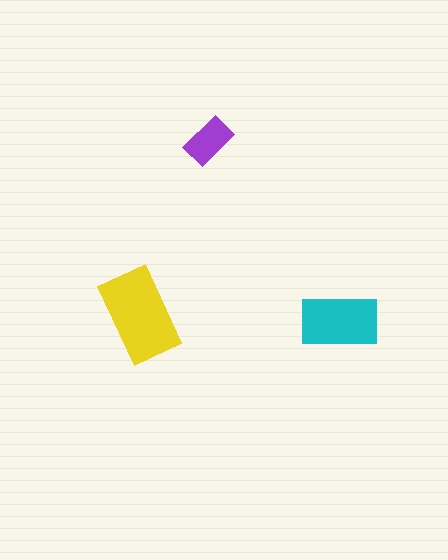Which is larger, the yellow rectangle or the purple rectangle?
The yellow one.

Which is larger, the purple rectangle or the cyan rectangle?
The cyan one.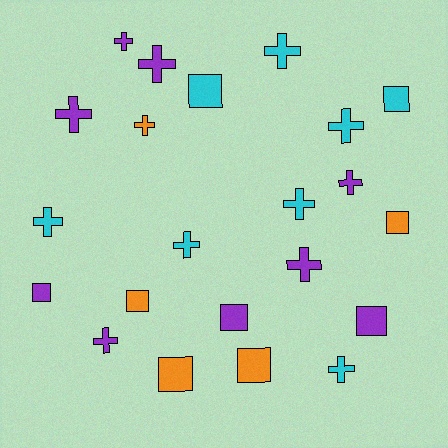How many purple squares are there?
There are 3 purple squares.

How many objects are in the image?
There are 22 objects.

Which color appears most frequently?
Purple, with 9 objects.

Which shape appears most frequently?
Cross, with 13 objects.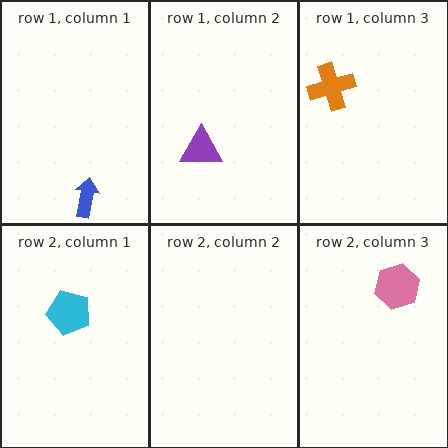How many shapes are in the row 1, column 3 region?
1.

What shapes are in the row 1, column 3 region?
The orange cross.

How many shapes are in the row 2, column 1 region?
1.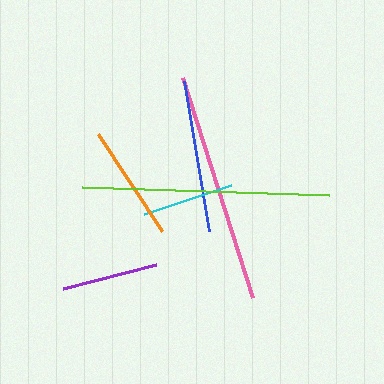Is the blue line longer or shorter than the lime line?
The lime line is longer than the blue line.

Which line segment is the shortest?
The cyan line is the shortest at approximately 91 pixels.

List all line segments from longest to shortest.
From longest to shortest: lime, pink, blue, orange, purple, cyan.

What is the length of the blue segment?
The blue segment is approximately 152 pixels long.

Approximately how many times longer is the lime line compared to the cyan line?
The lime line is approximately 2.7 times the length of the cyan line.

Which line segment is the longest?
The lime line is the longest at approximately 247 pixels.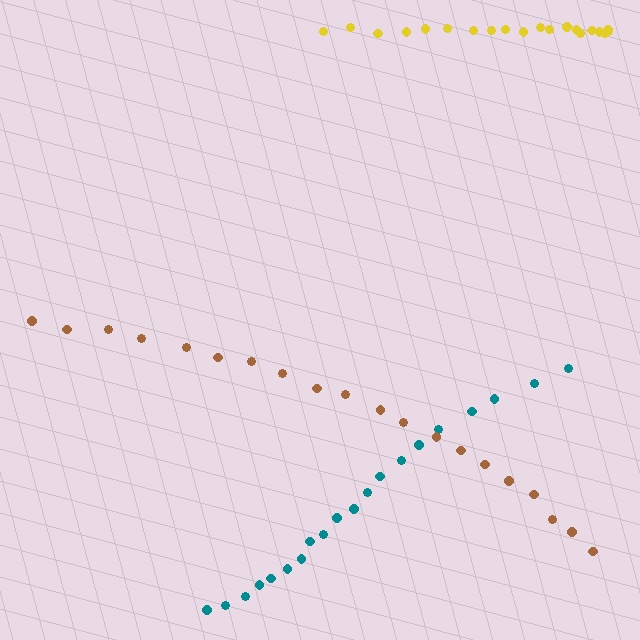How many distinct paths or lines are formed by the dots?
There are 3 distinct paths.